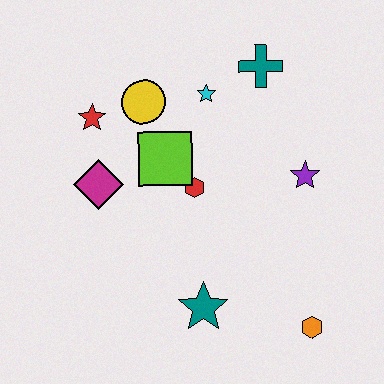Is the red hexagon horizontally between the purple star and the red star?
Yes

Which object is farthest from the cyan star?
The orange hexagon is farthest from the cyan star.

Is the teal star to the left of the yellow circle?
No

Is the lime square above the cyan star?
No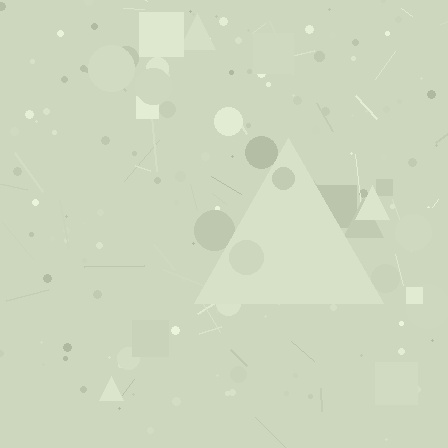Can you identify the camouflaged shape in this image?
The camouflaged shape is a triangle.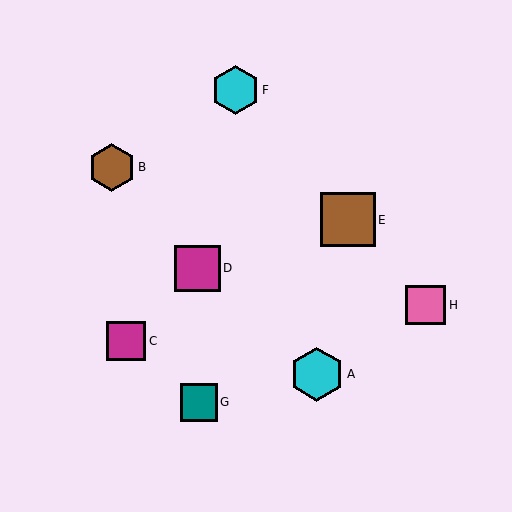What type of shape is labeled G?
Shape G is a teal square.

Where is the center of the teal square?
The center of the teal square is at (199, 402).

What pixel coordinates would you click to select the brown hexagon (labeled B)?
Click at (112, 167) to select the brown hexagon B.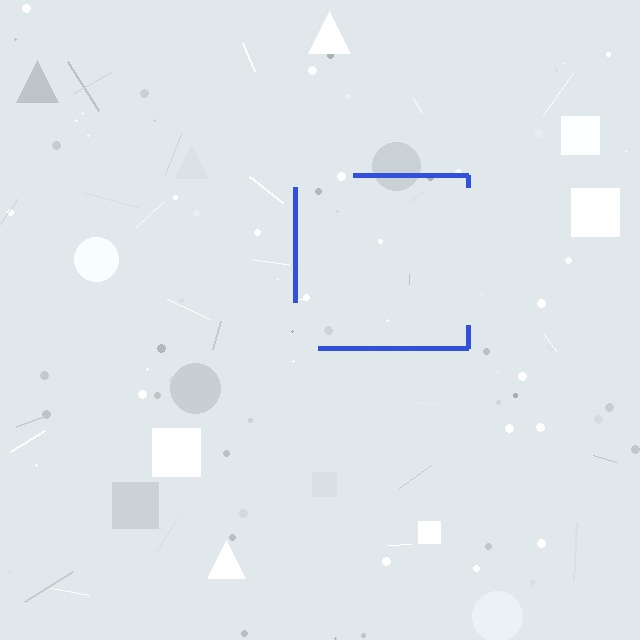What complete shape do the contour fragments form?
The contour fragments form a square.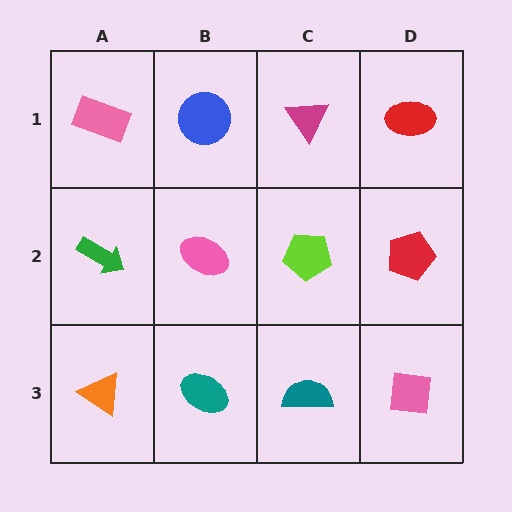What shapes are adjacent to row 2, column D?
A red ellipse (row 1, column D), a pink square (row 3, column D), a lime pentagon (row 2, column C).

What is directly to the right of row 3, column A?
A teal ellipse.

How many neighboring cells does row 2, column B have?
4.